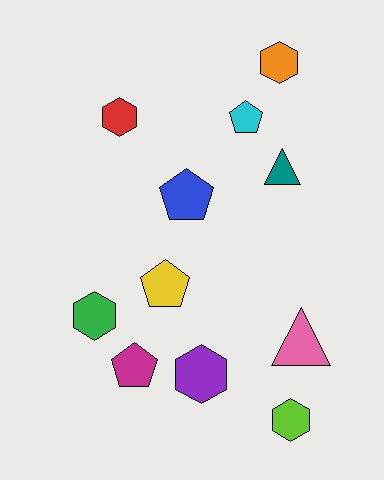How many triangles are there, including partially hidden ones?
There are 2 triangles.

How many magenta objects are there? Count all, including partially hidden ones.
There is 1 magenta object.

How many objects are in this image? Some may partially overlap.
There are 11 objects.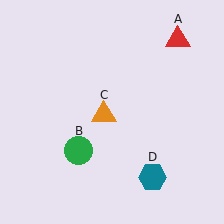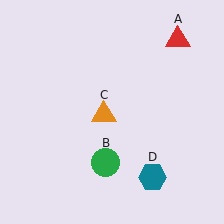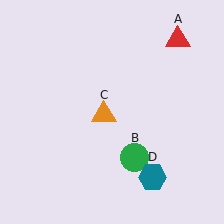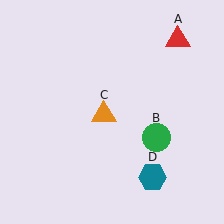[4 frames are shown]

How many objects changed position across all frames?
1 object changed position: green circle (object B).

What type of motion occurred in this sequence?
The green circle (object B) rotated counterclockwise around the center of the scene.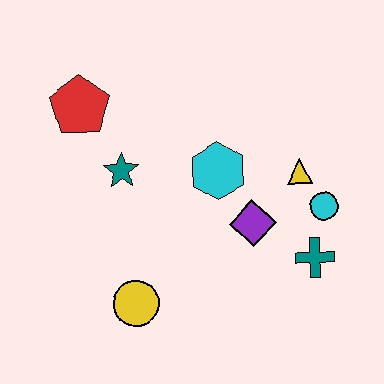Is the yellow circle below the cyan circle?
Yes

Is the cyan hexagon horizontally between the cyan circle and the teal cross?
No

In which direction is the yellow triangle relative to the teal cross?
The yellow triangle is above the teal cross.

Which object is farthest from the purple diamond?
The red pentagon is farthest from the purple diamond.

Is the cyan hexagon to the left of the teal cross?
Yes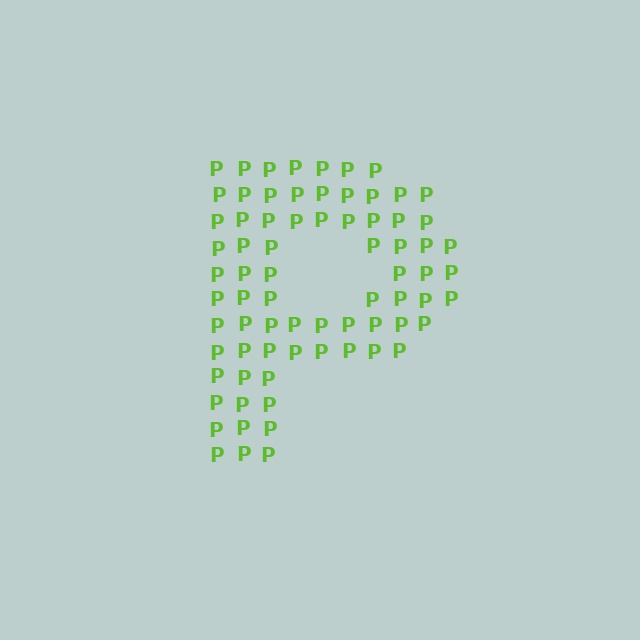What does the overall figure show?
The overall figure shows the letter P.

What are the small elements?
The small elements are letter P's.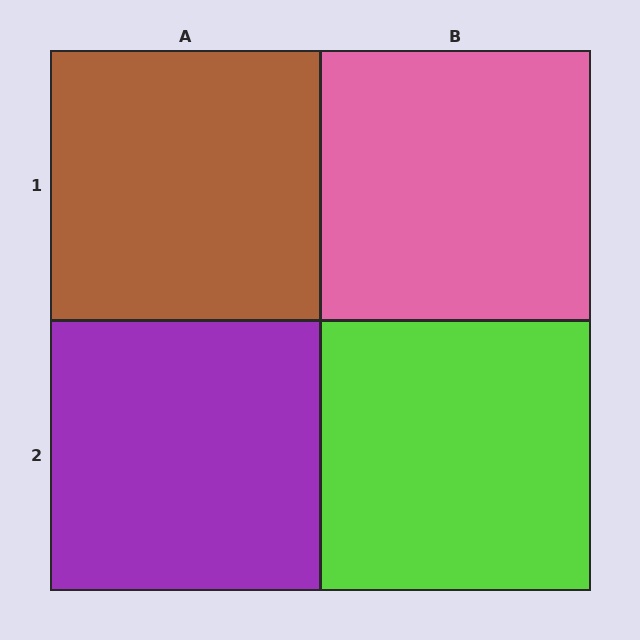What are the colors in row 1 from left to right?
Brown, pink.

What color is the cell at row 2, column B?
Lime.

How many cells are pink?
1 cell is pink.